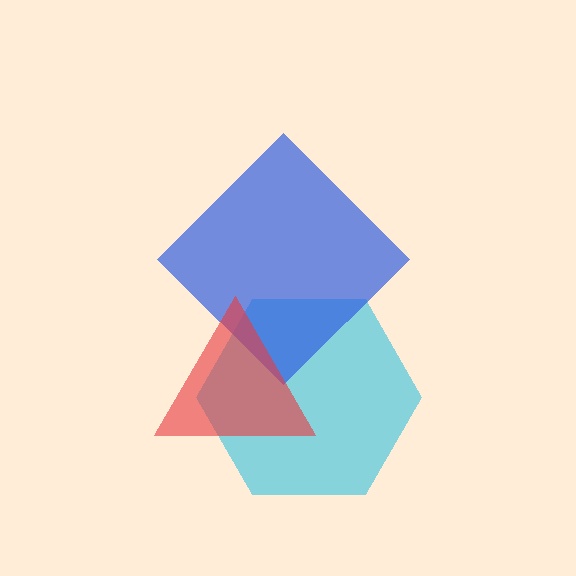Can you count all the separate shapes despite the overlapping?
Yes, there are 3 separate shapes.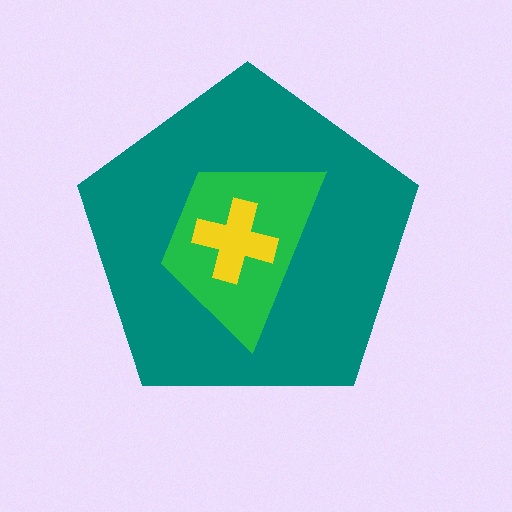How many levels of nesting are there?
3.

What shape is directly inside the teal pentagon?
The green trapezoid.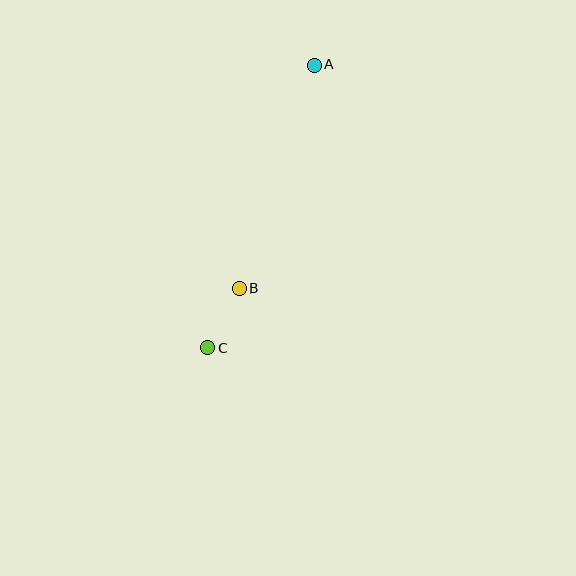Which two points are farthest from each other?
Points A and C are farthest from each other.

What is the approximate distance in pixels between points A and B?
The distance between A and B is approximately 236 pixels.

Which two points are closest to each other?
Points B and C are closest to each other.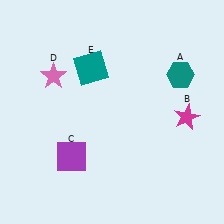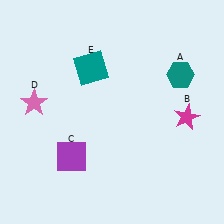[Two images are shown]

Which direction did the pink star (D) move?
The pink star (D) moved down.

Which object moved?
The pink star (D) moved down.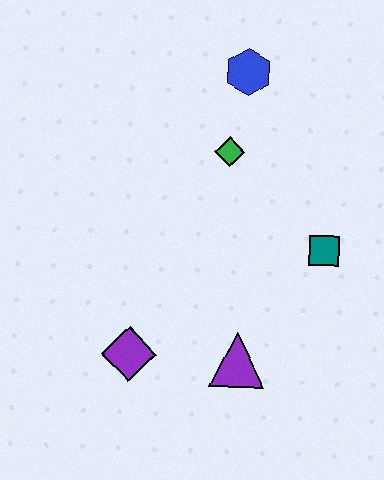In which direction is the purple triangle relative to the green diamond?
The purple triangle is below the green diamond.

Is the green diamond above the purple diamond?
Yes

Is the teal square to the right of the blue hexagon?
Yes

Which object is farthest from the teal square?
The purple diamond is farthest from the teal square.